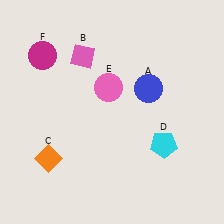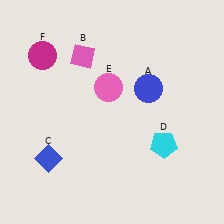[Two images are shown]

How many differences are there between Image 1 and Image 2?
There is 1 difference between the two images.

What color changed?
The diamond (C) changed from orange in Image 1 to blue in Image 2.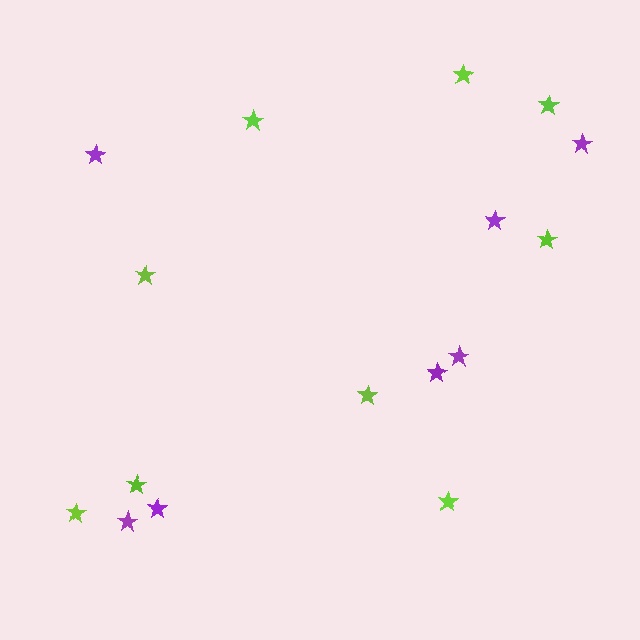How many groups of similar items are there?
There are 2 groups: one group of purple stars (7) and one group of lime stars (9).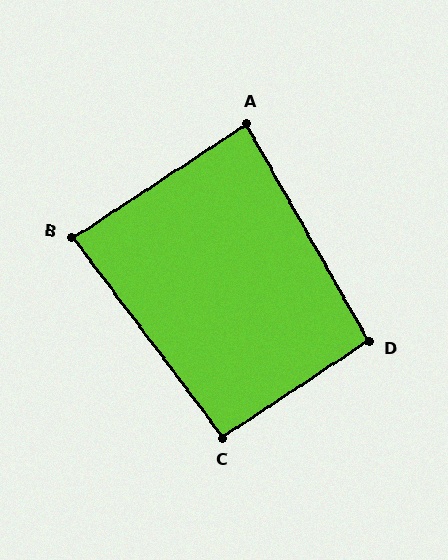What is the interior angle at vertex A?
Approximately 86 degrees (approximately right).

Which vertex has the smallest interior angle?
B, at approximately 86 degrees.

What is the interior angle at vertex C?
Approximately 94 degrees (approximately right).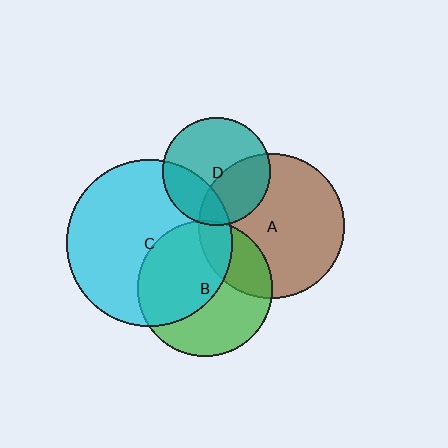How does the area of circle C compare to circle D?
Approximately 2.4 times.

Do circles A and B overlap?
Yes.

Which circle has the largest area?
Circle C (cyan).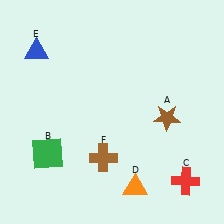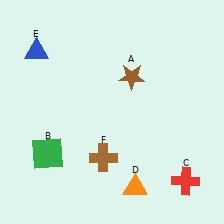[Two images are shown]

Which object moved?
The brown star (A) moved up.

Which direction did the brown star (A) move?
The brown star (A) moved up.